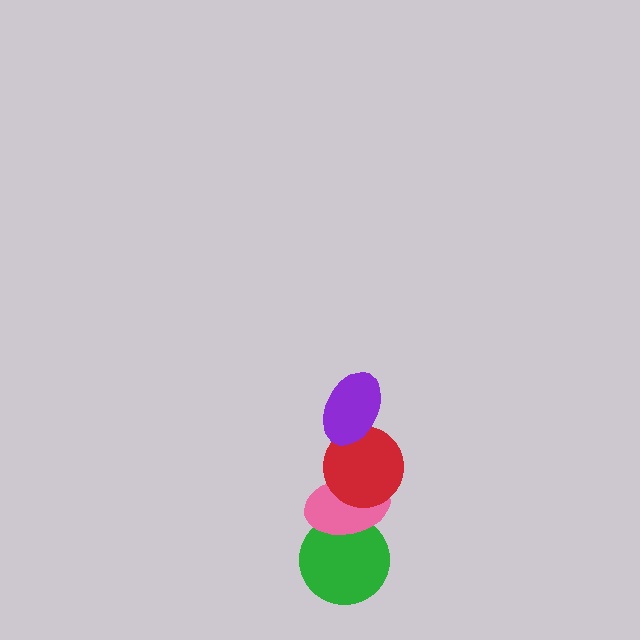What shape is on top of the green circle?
The pink ellipse is on top of the green circle.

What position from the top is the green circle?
The green circle is 4th from the top.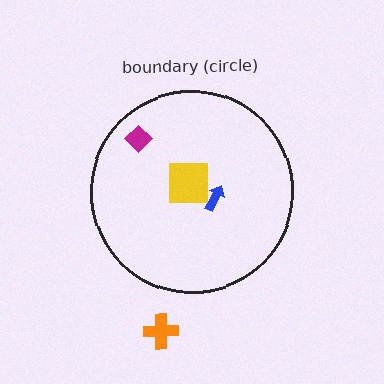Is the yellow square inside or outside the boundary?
Inside.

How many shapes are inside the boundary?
3 inside, 1 outside.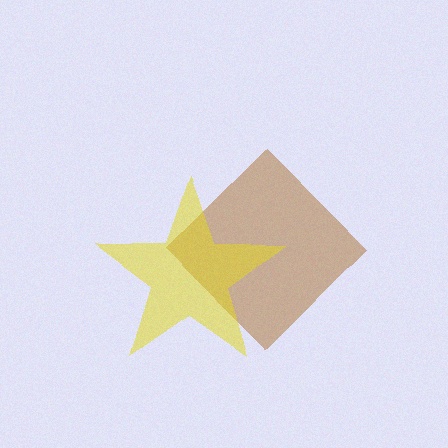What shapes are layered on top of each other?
The layered shapes are: a brown diamond, a yellow star.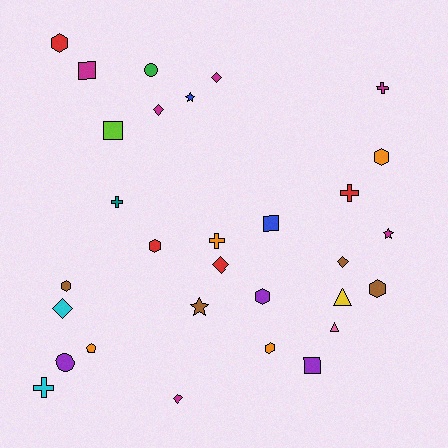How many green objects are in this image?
There is 1 green object.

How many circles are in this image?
There are 2 circles.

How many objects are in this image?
There are 30 objects.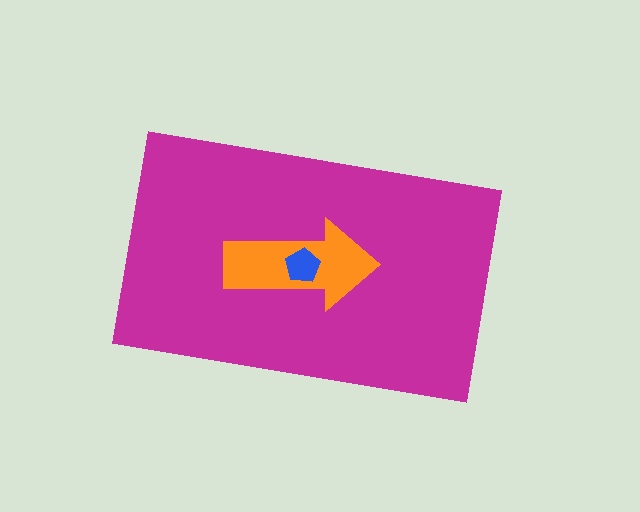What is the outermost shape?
The magenta rectangle.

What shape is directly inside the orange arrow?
The blue pentagon.